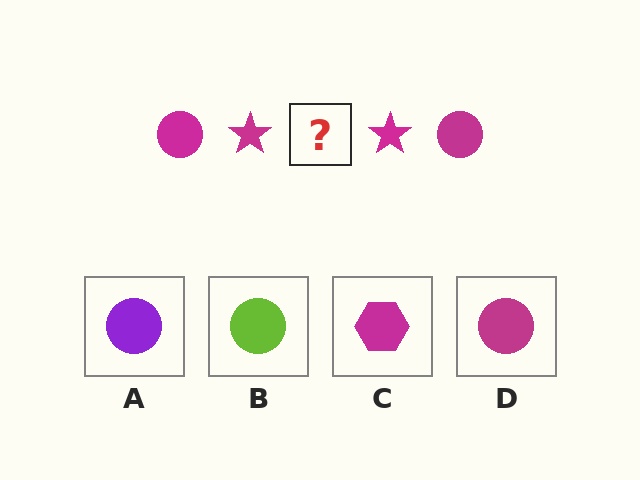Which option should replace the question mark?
Option D.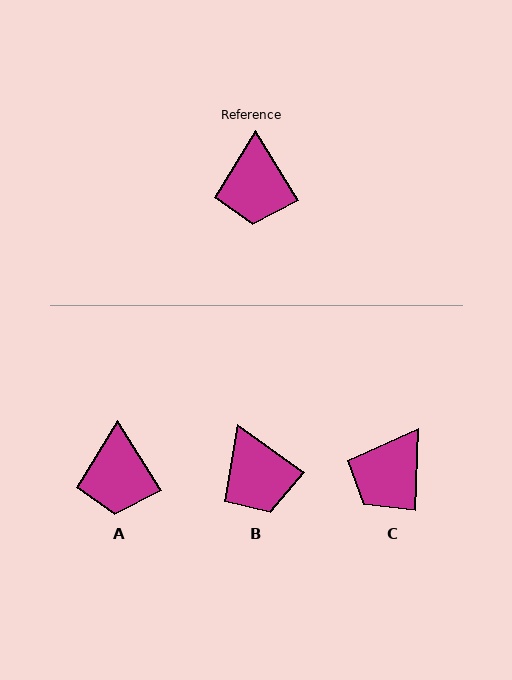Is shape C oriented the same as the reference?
No, it is off by about 34 degrees.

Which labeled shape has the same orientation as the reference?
A.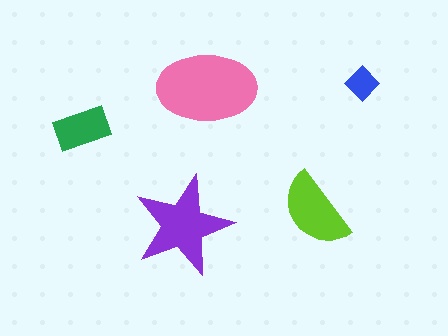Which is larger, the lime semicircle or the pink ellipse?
The pink ellipse.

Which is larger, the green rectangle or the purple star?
The purple star.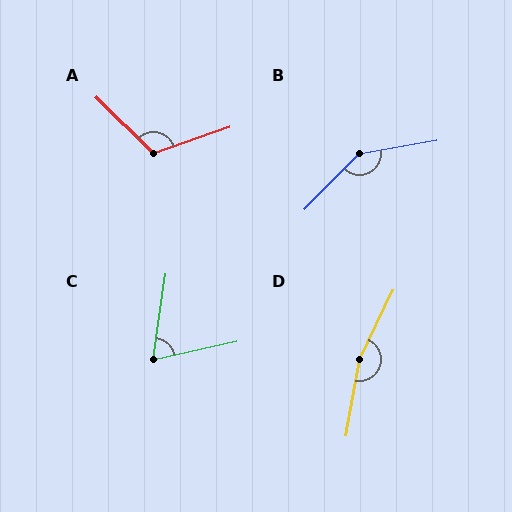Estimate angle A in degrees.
Approximately 117 degrees.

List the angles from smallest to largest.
C (69°), A (117°), B (145°), D (164°).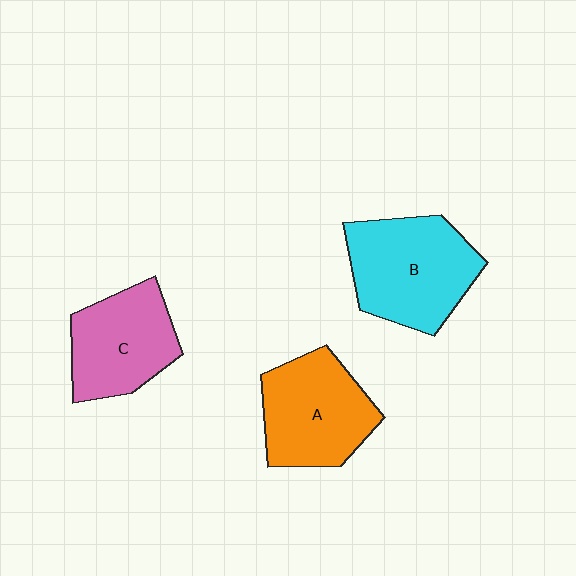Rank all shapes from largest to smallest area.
From largest to smallest: B (cyan), A (orange), C (pink).